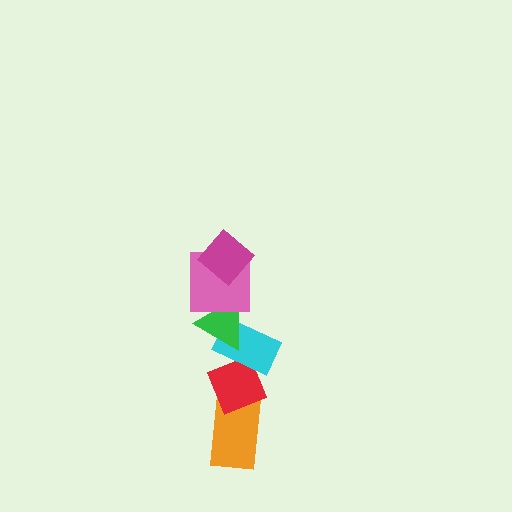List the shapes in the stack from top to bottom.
From top to bottom: the magenta diamond, the pink square, the green triangle, the cyan rectangle, the red diamond, the orange rectangle.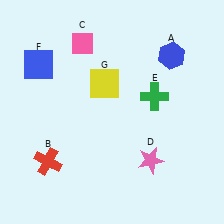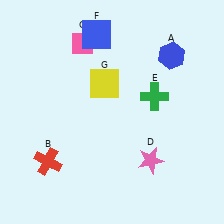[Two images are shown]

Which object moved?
The blue square (F) moved right.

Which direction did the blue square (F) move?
The blue square (F) moved right.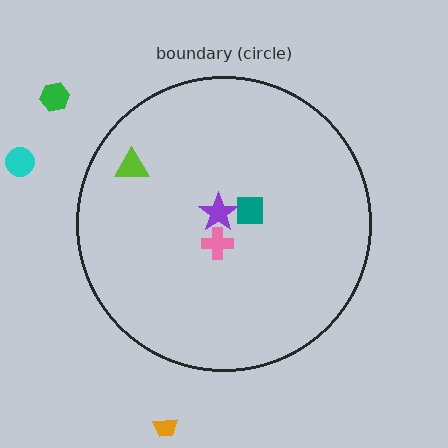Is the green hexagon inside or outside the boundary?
Outside.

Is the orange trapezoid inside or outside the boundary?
Outside.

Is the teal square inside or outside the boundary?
Inside.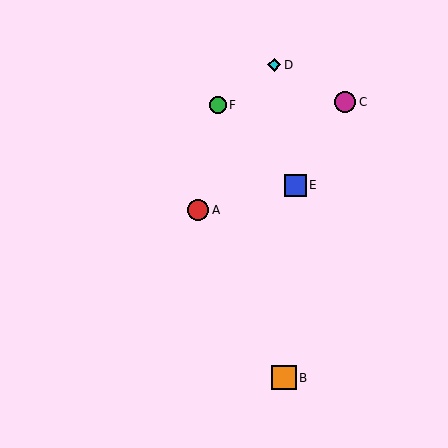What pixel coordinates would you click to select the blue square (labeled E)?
Click at (295, 185) to select the blue square E.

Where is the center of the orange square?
The center of the orange square is at (284, 378).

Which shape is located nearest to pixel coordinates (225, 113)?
The green circle (labeled F) at (218, 105) is nearest to that location.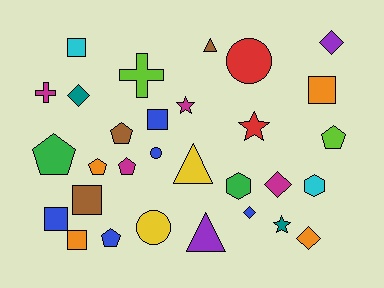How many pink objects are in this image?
There are no pink objects.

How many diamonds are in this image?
There are 5 diamonds.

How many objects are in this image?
There are 30 objects.